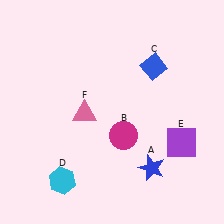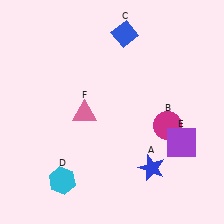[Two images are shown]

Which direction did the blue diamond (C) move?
The blue diamond (C) moved up.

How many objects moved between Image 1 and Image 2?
2 objects moved between the two images.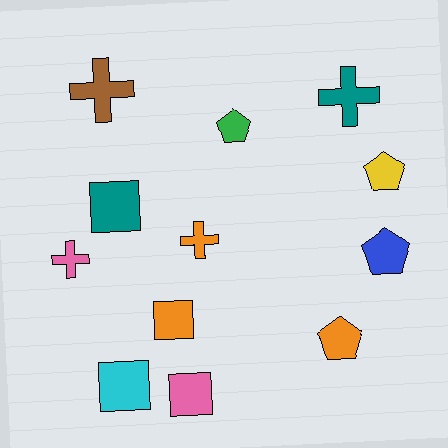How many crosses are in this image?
There are 4 crosses.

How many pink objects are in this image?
There are 2 pink objects.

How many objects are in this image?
There are 12 objects.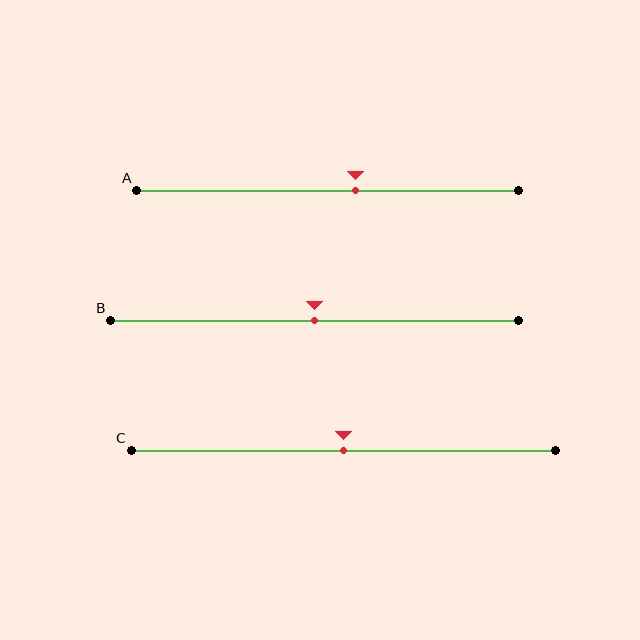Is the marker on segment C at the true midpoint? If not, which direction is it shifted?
Yes, the marker on segment C is at the true midpoint.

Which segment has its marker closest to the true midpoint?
Segment B has its marker closest to the true midpoint.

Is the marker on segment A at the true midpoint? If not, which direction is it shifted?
No, the marker on segment A is shifted to the right by about 7% of the segment length.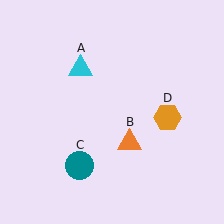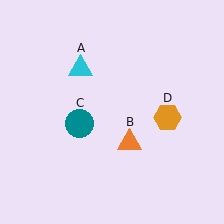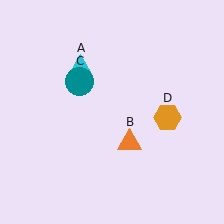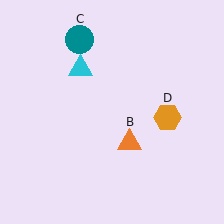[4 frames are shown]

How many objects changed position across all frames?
1 object changed position: teal circle (object C).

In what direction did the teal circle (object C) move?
The teal circle (object C) moved up.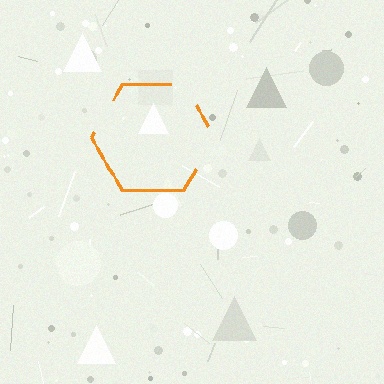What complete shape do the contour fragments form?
The contour fragments form a hexagon.